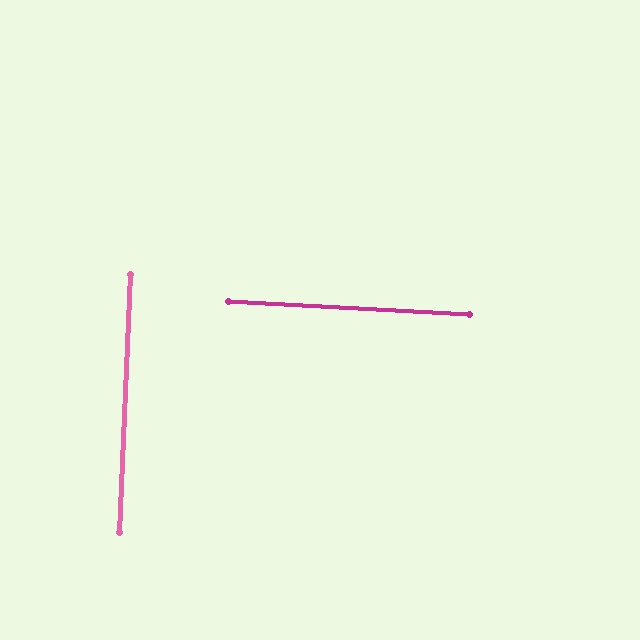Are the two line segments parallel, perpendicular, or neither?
Perpendicular — they meet at approximately 90°.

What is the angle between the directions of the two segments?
Approximately 90 degrees.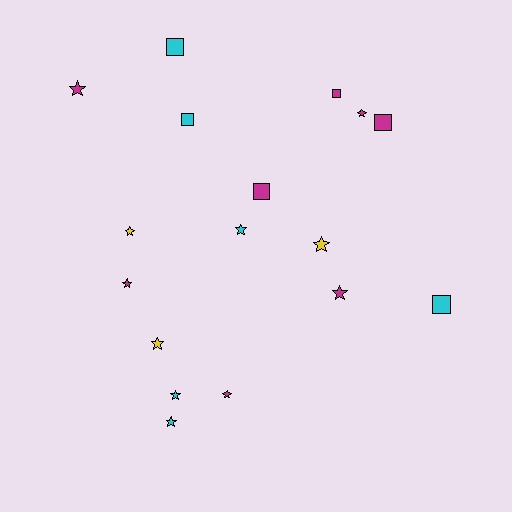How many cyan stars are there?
There are 3 cyan stars.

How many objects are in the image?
There are 17 objects.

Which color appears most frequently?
Magenta, with 8 objects.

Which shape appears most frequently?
Star, with 11 objects.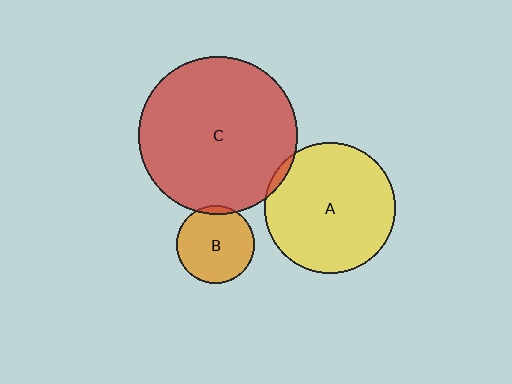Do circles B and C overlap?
Yes.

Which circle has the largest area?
Circle C (red).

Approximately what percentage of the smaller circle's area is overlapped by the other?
Approximately 5%.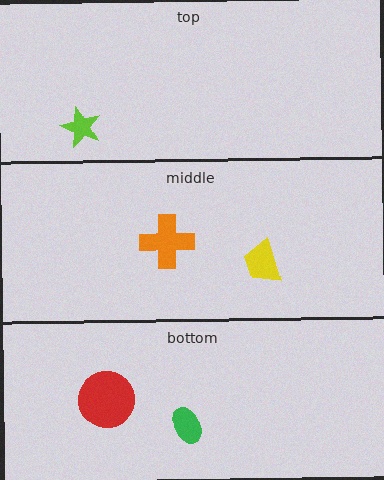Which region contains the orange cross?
The middle region.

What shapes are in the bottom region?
The red circle, the green ellipse.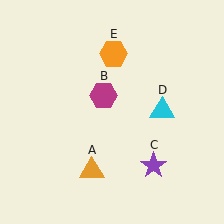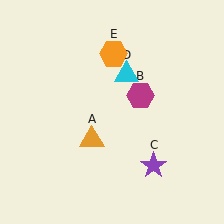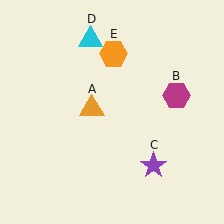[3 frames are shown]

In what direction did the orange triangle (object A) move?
The orange triangle (object A) moved up.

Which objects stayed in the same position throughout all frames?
Purple star (object C) and orange hexagon (object E) remained stationary.